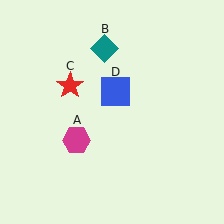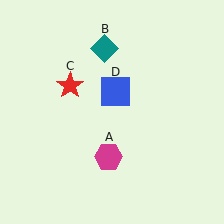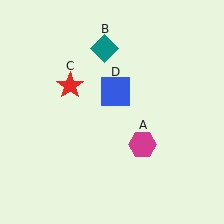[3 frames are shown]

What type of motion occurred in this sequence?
The magenta hexagon (object A) rotated counterclockwise around the center of the scene.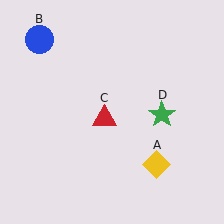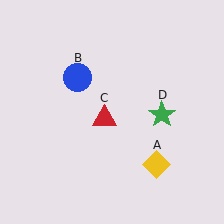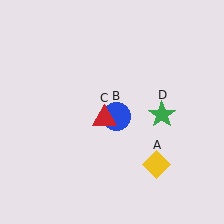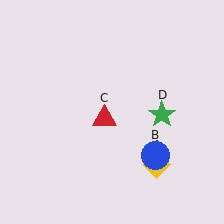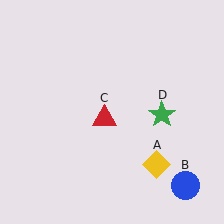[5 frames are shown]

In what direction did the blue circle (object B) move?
The blue circle (object B) moved down and to the right.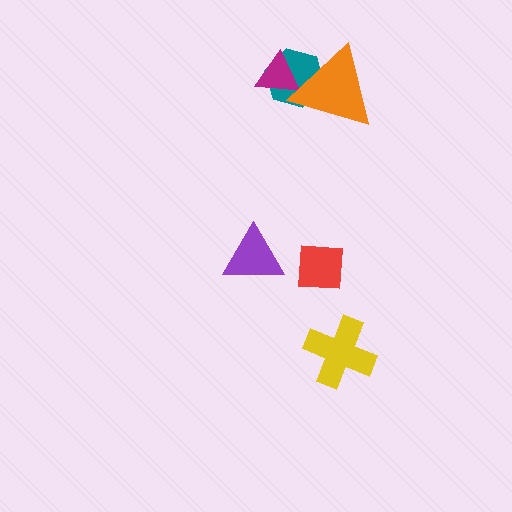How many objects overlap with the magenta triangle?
2 objects overlap with the magenta triangle.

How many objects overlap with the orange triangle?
2 objects overlap with the orange triangle.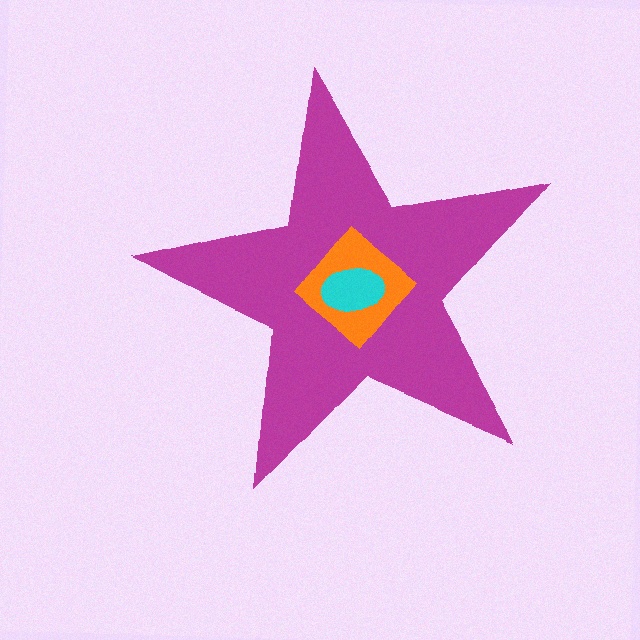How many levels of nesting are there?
3.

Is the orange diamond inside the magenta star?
Yes.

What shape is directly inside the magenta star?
The orange diamond.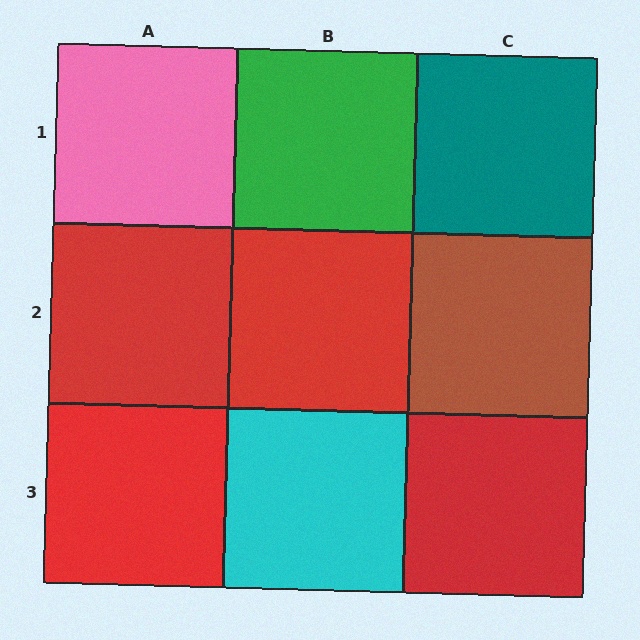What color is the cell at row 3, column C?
Red.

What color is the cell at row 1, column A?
Pink.